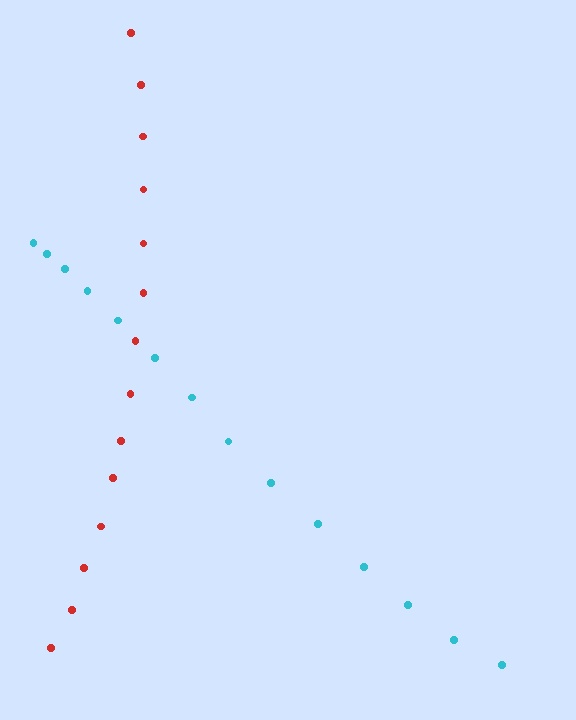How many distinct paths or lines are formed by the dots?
There are 2 distinct paths.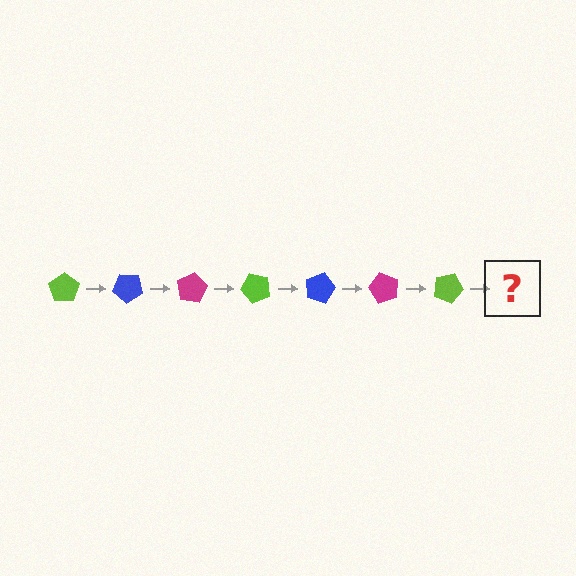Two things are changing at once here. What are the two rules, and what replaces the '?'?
The two rules are that it rotates 40 degrees each step and the color cycles through lime, blue, and magenta. The '?' should be a blue pentagon, rotated 280 degrees from the start.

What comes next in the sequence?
The next element should be a blue pentagon, rotated 280 degrees from the start.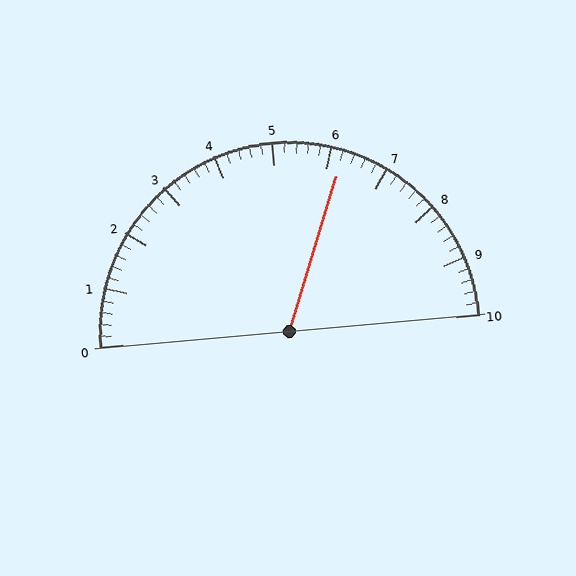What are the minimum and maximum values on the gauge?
The gauge ranges from 0 to 10.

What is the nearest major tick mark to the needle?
The nearest major tick mark is 6.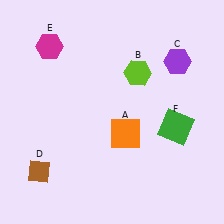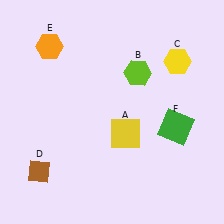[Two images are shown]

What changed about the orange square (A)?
In Image 1, A is orange. In Image 2, it changed to yellow.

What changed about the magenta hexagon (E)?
In Image 1, E is magenta. In Image 2, it changed to orange.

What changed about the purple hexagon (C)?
In Image 1, C is purple. In Image 2, it changed to yellow.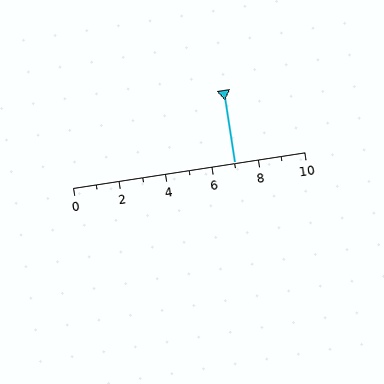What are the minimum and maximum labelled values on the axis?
The axis runs from 0 to 10.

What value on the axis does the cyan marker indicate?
The marker indicates approximately 7.